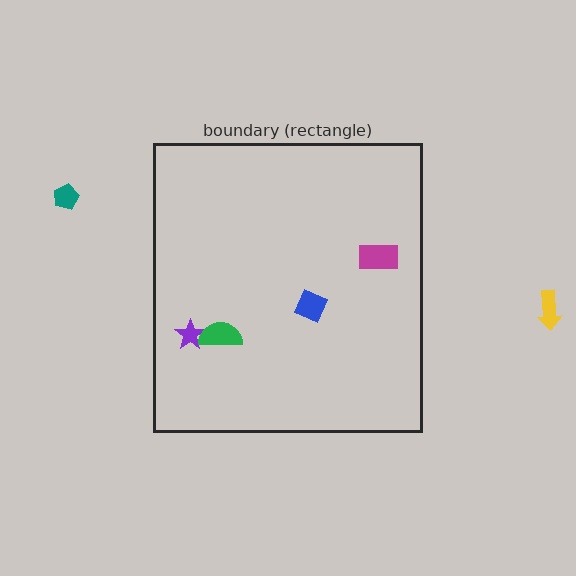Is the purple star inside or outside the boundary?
Inside.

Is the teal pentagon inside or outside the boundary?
Outside.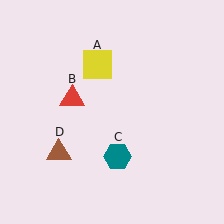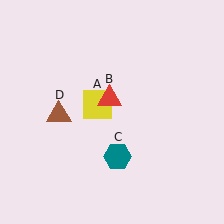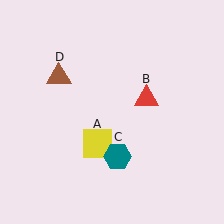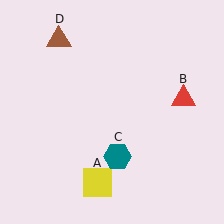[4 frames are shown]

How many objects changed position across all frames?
3 objects changed position: yellow square (object A), red triangle (object B), brown triangle (object D).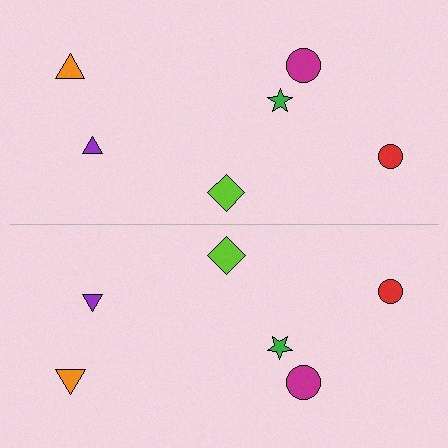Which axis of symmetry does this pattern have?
The pattern has a horizontal axis of symmetry running through the center of the image.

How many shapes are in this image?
There are 12 shapes in this image.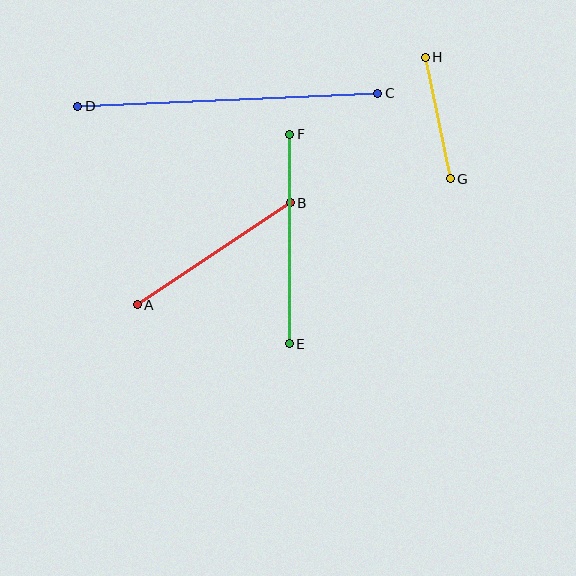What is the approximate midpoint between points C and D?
The midpoint is at approximately (228, 100) pixels.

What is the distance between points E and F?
The distance is approximately 209 pixels.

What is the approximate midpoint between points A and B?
The midpoint is at approximately (214, 254) pixels.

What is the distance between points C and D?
The distance is approximately 300 pixels.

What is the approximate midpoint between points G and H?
The midpoint is at approximately (438, 118) pixels.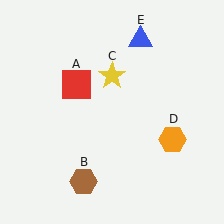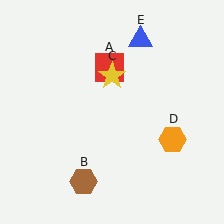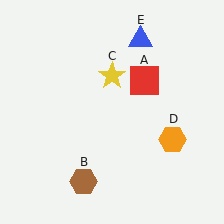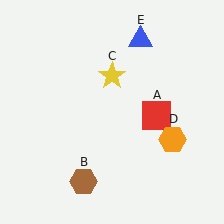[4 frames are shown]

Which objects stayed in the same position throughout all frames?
Brown hexagon (object B) and yellow star (object C) and orange hexagon (object D) and blue triangle (object E) remained stationary.